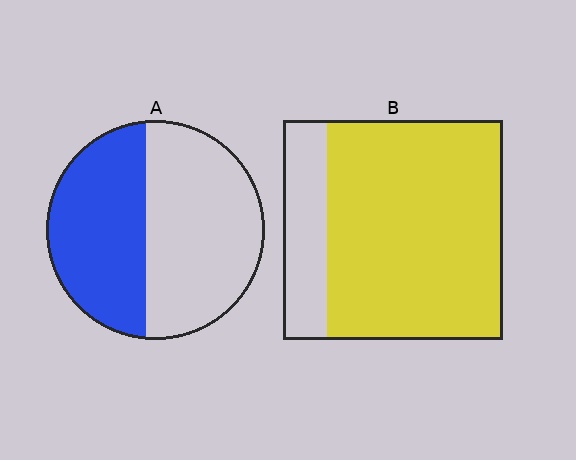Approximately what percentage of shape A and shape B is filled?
A is approximately 45% and B is approximately 80%.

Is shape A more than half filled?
No.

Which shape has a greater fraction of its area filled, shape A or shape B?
Shape B.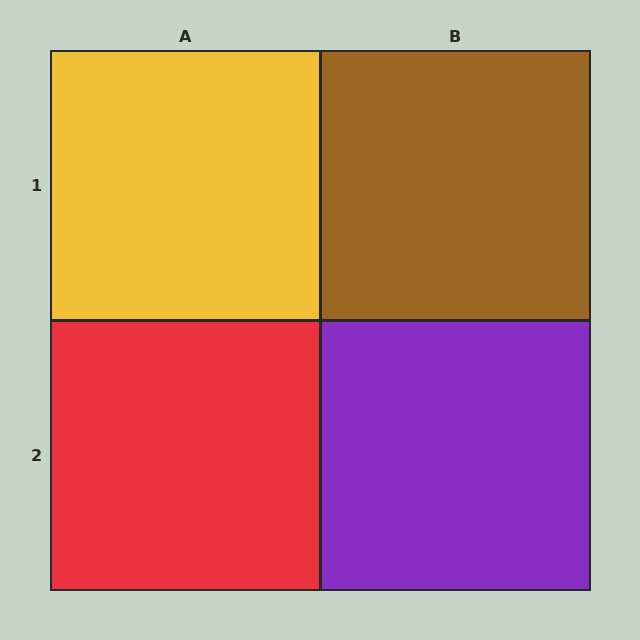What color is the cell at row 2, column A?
Red.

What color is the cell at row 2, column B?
Purple.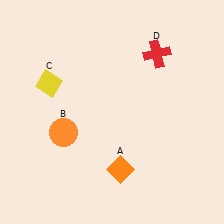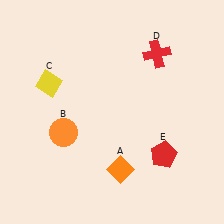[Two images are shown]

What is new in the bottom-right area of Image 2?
A red pentagon (E) was added in the bottom-right area of Image 2.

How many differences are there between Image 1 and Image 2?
There is 1 difference between the two images.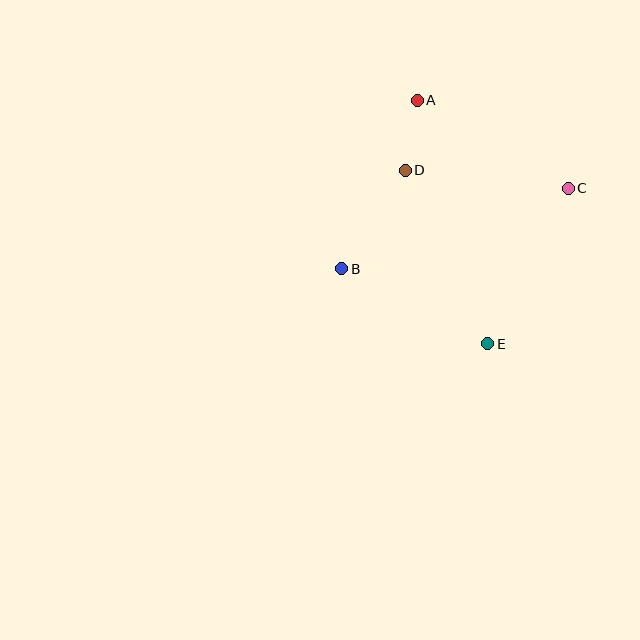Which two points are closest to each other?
Points A and D are closest to each other.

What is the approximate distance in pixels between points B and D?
The distance between B and D is approximately 117 pixels.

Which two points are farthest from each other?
Points A and E are farthest from each other.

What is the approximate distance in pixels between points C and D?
The distance between C and D is approximately 164 pixels.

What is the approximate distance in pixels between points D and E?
The distance between D and E is approximately 192 pixels.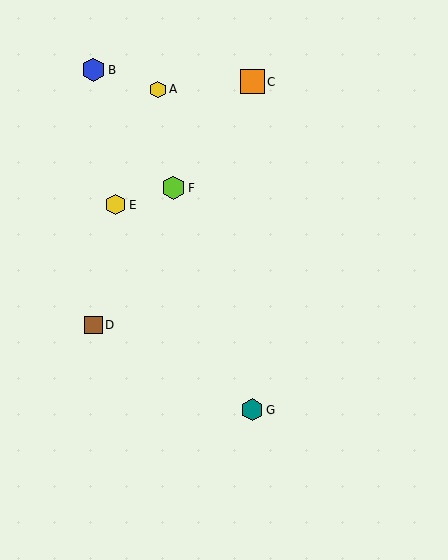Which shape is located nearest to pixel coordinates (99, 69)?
The blue hexagon (labeled B) at (93, 70) is nearest to that location.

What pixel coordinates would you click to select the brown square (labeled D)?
Click at (93, 325) to select the brown square D.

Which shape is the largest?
The blue hexagon (labeled B) is the largest.